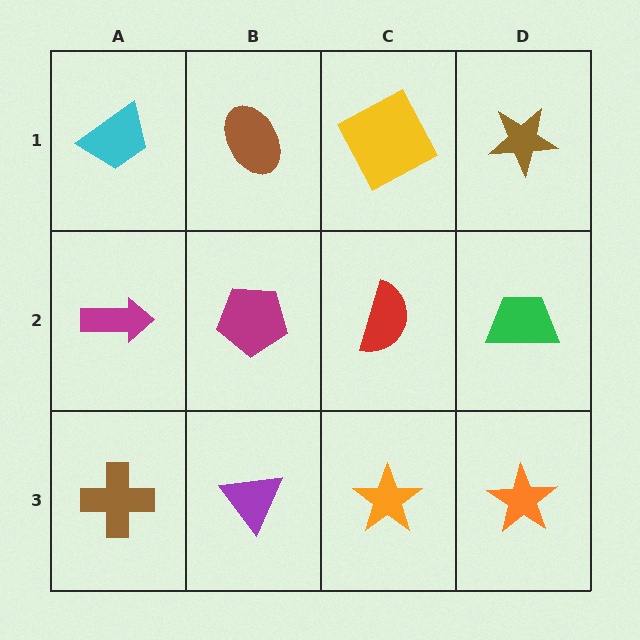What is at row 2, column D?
A green trapezoid.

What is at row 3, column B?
A purple triangle.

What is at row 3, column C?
An orange star.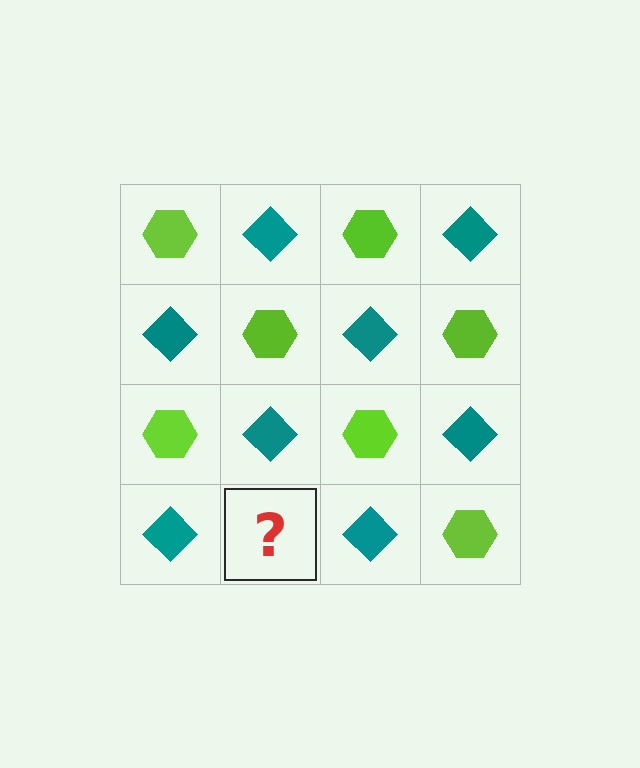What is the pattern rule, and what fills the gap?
The rule is that it alternates lime hexagon and teal diamond in a checkerboard pattern. The gap should be filled with a lime hexagon.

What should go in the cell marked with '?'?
The missing cell should contain a lime hexagon.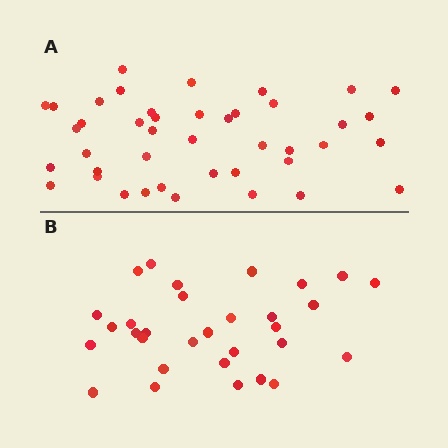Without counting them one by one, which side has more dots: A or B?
Region A (the top region) has more dots.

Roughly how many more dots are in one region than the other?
Region A has roughly 12 or so more dots than region B.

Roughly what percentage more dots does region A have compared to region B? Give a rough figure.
About 35% more.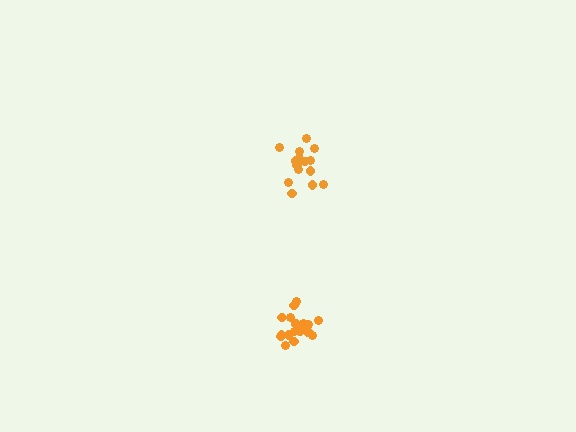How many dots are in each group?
Group 1: 20 dots, Group 2: 15 dots (35 total).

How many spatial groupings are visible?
There are 2 spatial groupings.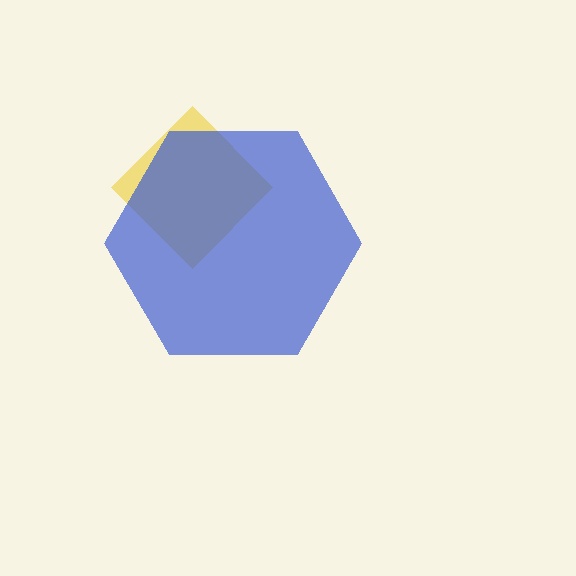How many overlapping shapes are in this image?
There are 2 overlapping shapes in the image.